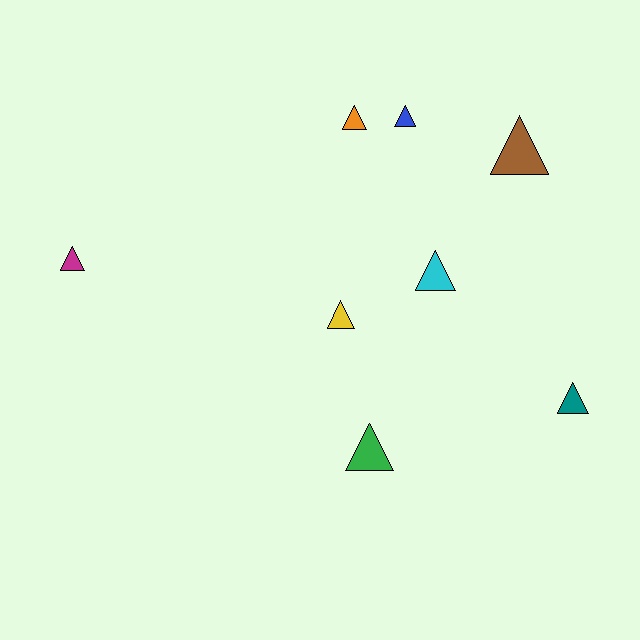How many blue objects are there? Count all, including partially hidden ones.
There is 1 blue object.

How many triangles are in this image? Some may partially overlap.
There are 8 triangles.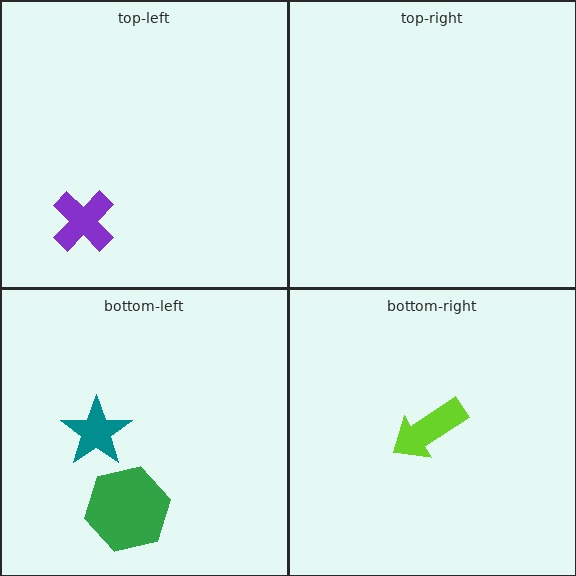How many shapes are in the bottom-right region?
1.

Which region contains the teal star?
The bottom-left region.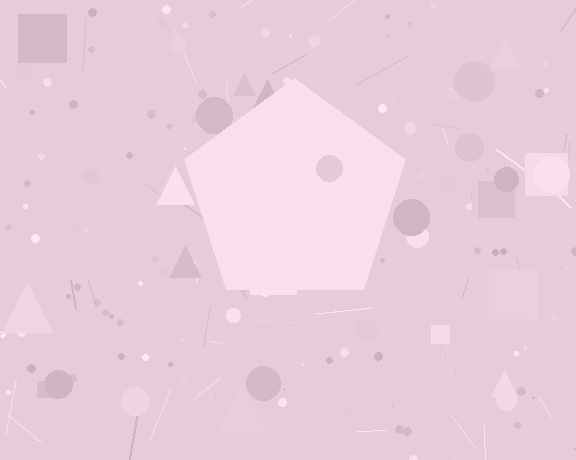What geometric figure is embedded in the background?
A pentagon is embedded in the background.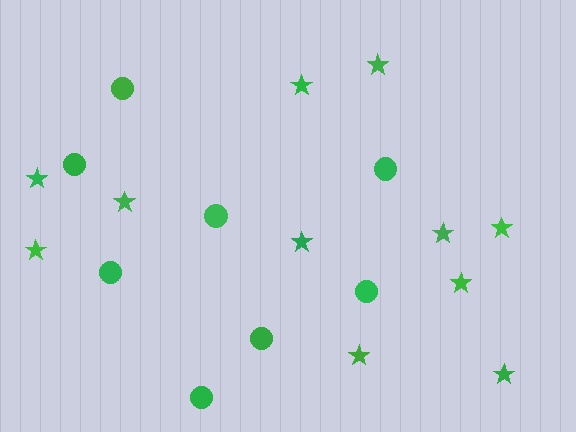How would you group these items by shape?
There are 2 groups: one group of circles (8) and one group of stars (11).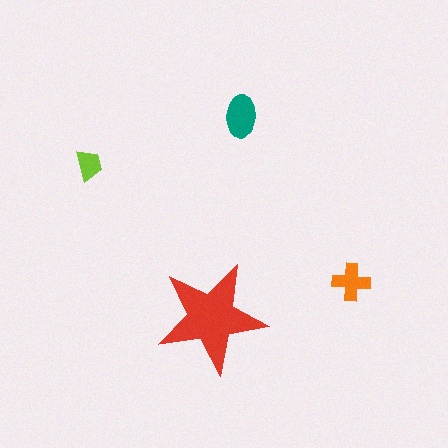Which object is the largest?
The red star.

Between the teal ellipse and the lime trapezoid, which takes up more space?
The teal ellipse.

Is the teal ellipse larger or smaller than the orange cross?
Larger.